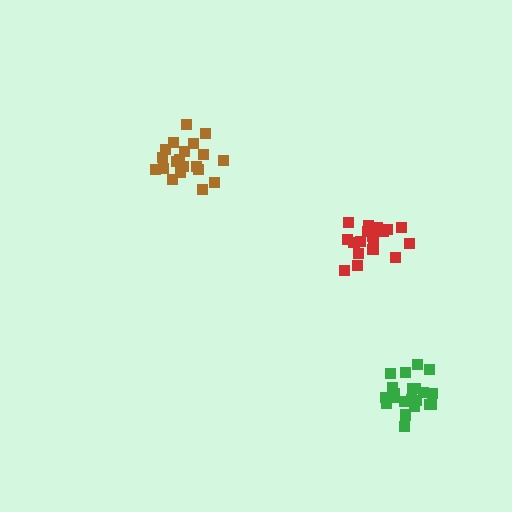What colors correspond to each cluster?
The clusters are colored: red, brown, green.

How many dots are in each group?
Group 1: 19 dots, Group 2: 20 dots, Group 3: 21 dots (60 total).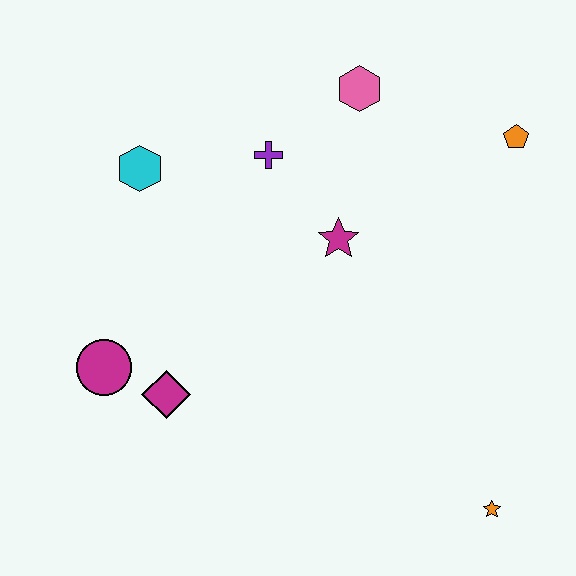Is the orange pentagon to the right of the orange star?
Yes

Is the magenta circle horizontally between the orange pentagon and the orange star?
No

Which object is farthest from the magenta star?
The orange star is farthest from the magenta star.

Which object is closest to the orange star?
The magenta star is closest to the orange star.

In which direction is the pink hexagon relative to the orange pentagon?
The pink hexagon is to the left of the orange pentagon.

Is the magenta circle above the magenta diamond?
Yes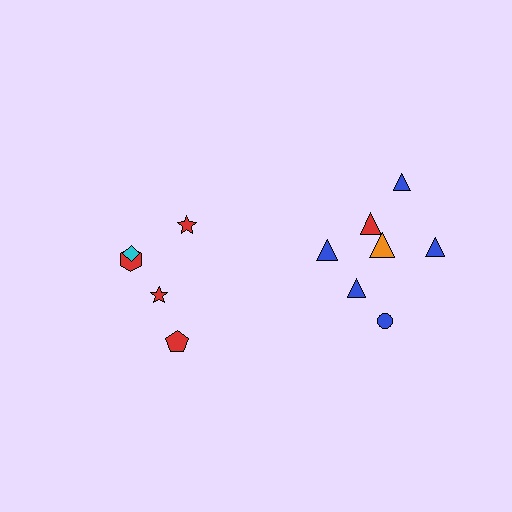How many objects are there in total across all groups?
There are 12 objects.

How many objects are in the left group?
There are 5 objects.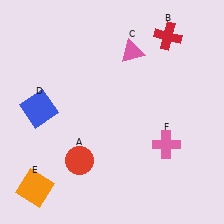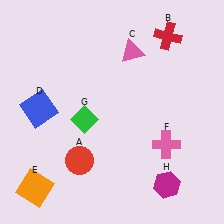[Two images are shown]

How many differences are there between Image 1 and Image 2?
There are 2 differences between the two images.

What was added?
A green diamond (G), a magenta hexagon (H) were added in Image 2.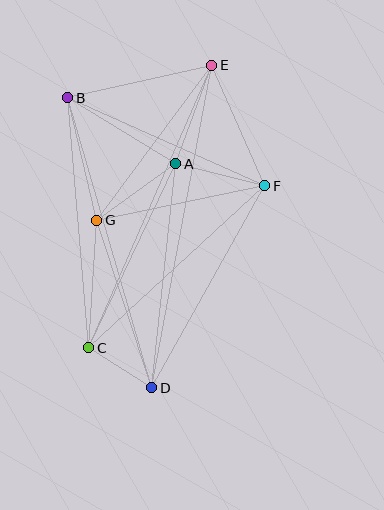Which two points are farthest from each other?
Points D and E are farthest from each other.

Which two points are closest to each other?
Points C and D are closest to each other.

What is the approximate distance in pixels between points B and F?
The distance between B and F is approximately 216 pixels.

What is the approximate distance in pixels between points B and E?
The distance between B and E is approximately 148 pixels.